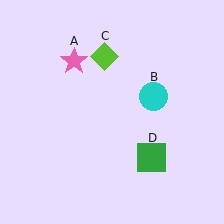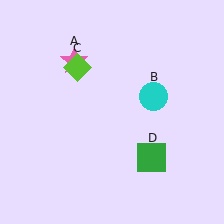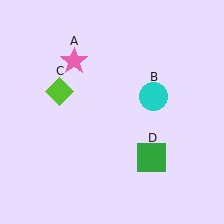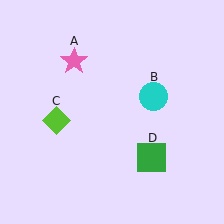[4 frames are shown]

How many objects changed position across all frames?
1 object changed position: lime diamond (object C).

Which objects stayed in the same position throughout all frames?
Pink star (object A) and cyan circle (object B) and green square (object D) remained stationary.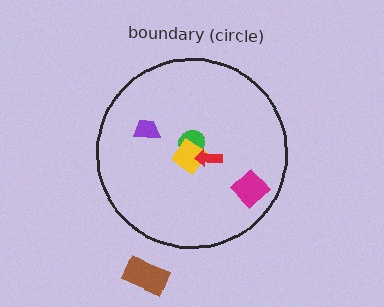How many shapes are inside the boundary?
5 inside, 1 outside.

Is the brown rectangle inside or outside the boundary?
Outside.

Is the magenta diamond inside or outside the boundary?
Inside.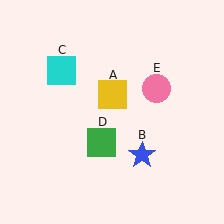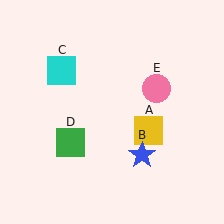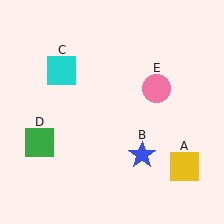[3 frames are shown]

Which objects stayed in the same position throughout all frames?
Blue star (object B) and cyan square (object C) and pink circle (object E) remained stationary.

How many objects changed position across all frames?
2 objects changed position: yellow square (object A), green square (object D).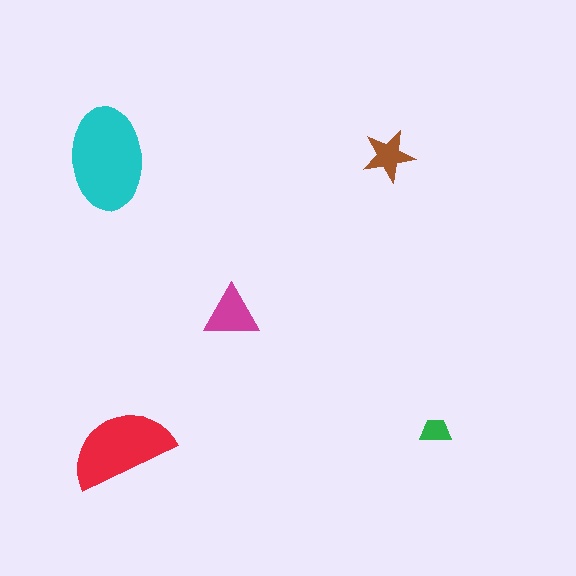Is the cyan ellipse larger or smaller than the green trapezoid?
Larger.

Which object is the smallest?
The green trapezoid.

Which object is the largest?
The cyan ellipse.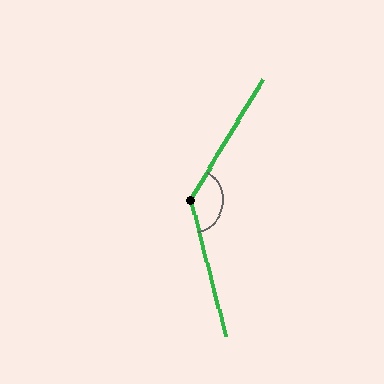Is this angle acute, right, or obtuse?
It is obtuse.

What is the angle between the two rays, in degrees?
Approximately 135 degrees.